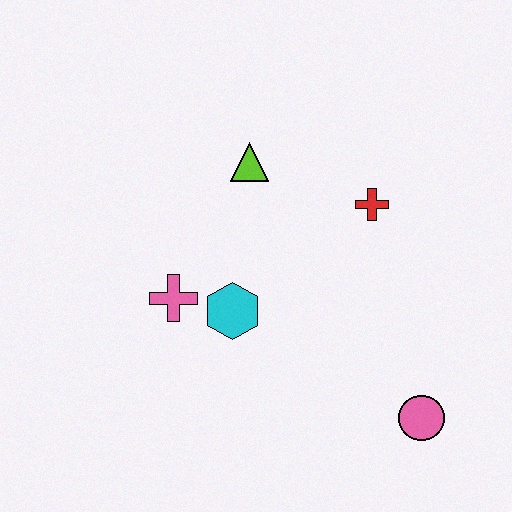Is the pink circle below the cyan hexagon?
Yes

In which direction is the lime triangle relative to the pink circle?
The lime triangle is above the pink circle.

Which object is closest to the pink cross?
The cyan hexagon is closest to the pink cross.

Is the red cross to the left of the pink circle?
Yes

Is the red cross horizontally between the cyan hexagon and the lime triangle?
No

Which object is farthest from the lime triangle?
The pink circle is farthest from the lime triangle.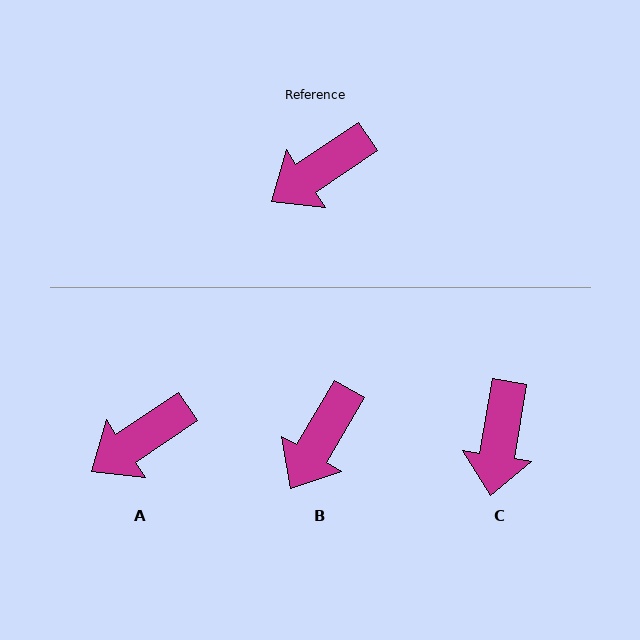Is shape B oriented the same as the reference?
No, it is off by about 26 degrees.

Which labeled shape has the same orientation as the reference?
A.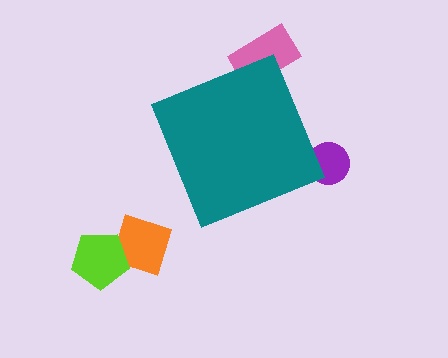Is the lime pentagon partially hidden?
No, the lime pentagon is fully visible.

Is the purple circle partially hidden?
Yes, the purple circle is partially hidden behind the teal diamond.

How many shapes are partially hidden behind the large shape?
2 shapes are partially hidden.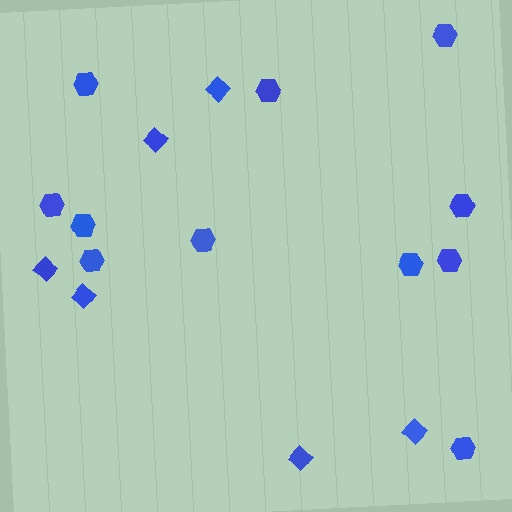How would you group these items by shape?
There are 2 groups: one group of hexagons (11) and one group of diamonds (6).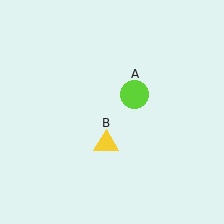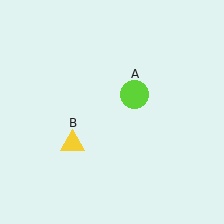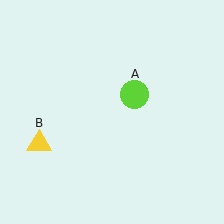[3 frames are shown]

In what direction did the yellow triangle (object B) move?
The yellow triangle (object B) moved left.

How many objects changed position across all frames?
1 object changed position: yellow triangle (object B).